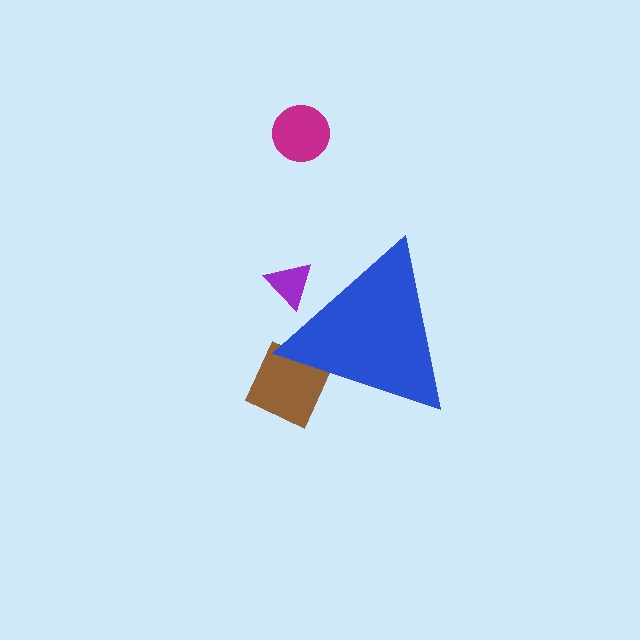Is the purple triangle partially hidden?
Yes, the purple triangle is partially hidden behind the blue triangle.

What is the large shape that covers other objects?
A blue triangle.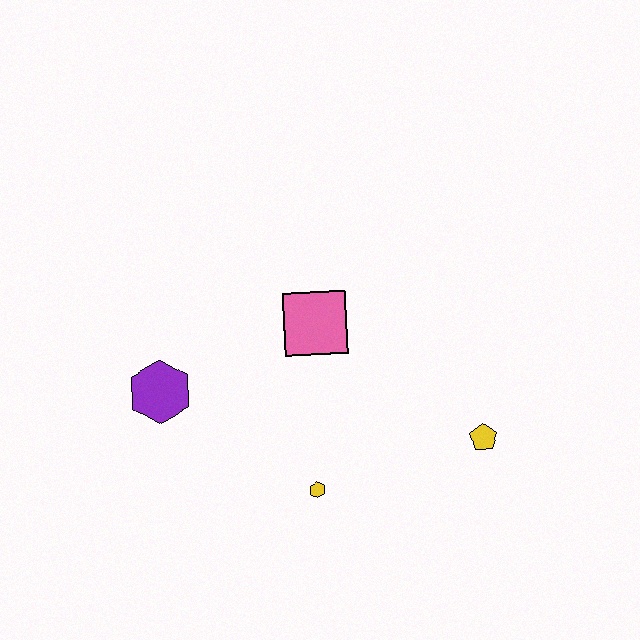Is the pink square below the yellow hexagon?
No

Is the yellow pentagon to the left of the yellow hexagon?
No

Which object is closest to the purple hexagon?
The pink square is closest to the purple hexagon.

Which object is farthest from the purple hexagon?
The yellow pentagon is farthest from the purple hexagon.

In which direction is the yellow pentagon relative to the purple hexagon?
The yellow pentagon is to the right of the purple hexagon.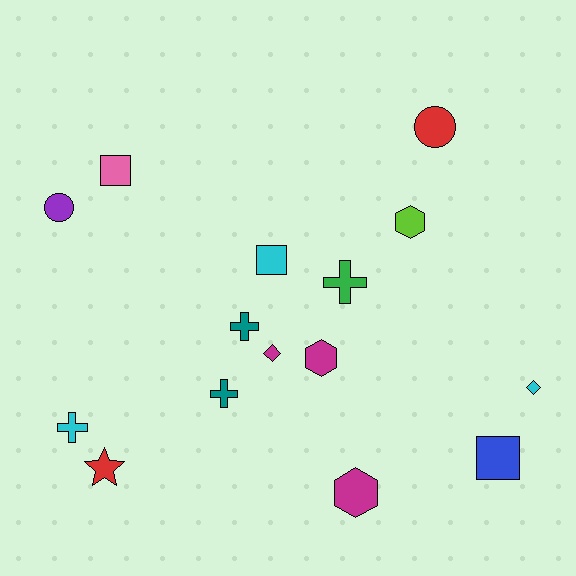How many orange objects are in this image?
There are no orange objects.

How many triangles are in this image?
There are no triangles.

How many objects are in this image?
There are 15 objects.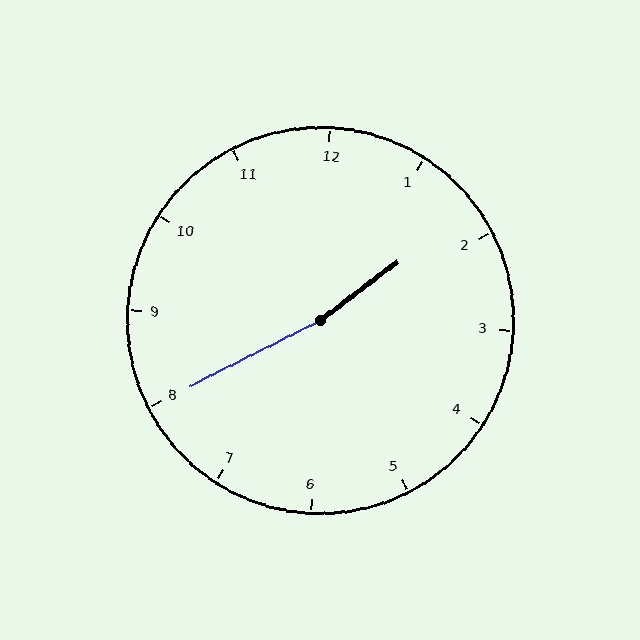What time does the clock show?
1:40.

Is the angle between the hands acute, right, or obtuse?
It is obtuse.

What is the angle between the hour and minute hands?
Approximately 170 degrees.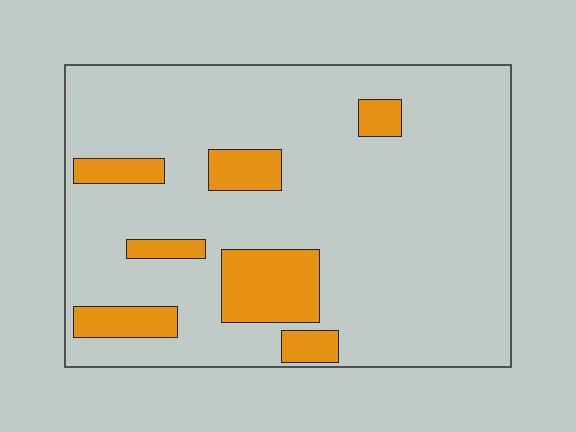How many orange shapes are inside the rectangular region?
7.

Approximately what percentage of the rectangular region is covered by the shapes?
Approximately 15%.